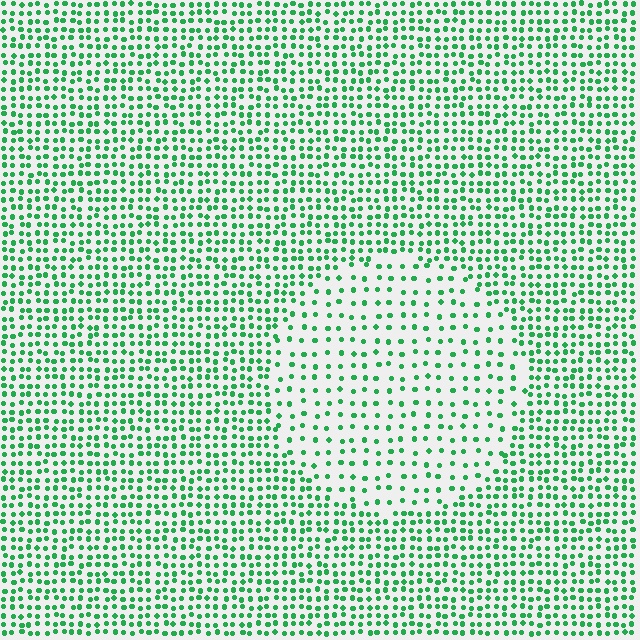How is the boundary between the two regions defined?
The boundary is defined by a change in element density (approximately 2.1x ratio). All elements are the same color, size, and shape.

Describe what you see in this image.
The image contains small green elements arranged at two different densities. A circle-shaped region is visible where the elements are less densely packed than the surrounding area.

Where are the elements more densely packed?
The elements are more densely packed outside the circle boundary.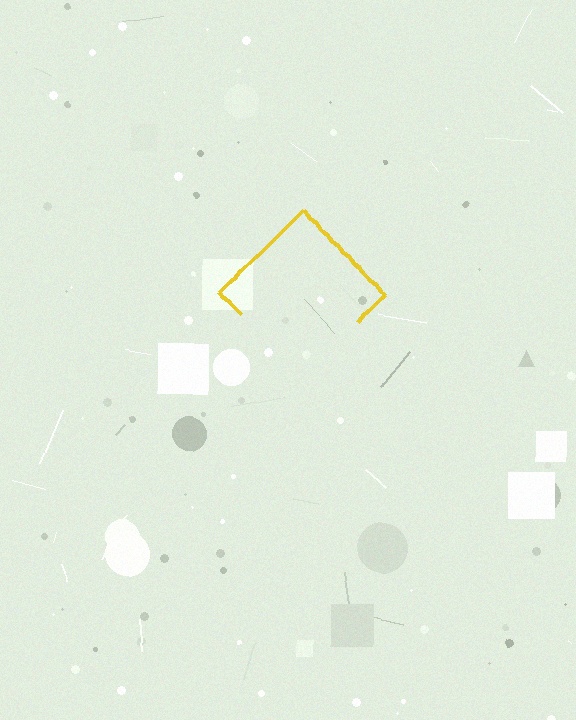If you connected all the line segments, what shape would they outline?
They would outline a diamond.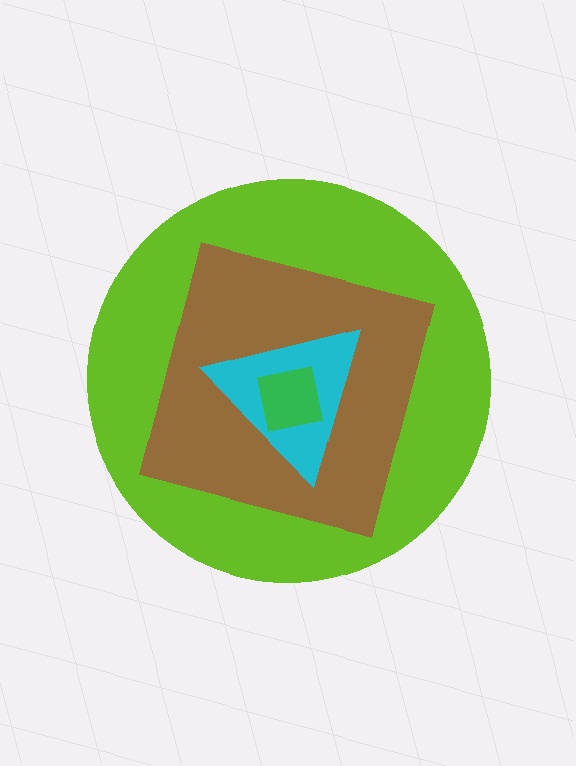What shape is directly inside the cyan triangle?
The green square.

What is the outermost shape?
The lime circle.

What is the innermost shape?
The green square.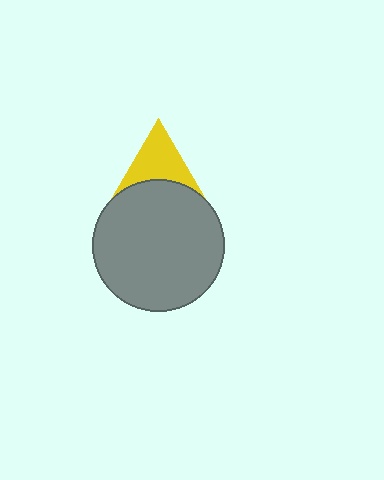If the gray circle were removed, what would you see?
You would see the complete yellow triangle.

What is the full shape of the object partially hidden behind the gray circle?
The partially hidden object is a yellow triangle.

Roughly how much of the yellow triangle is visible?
About half of it is visible (roughly 52%).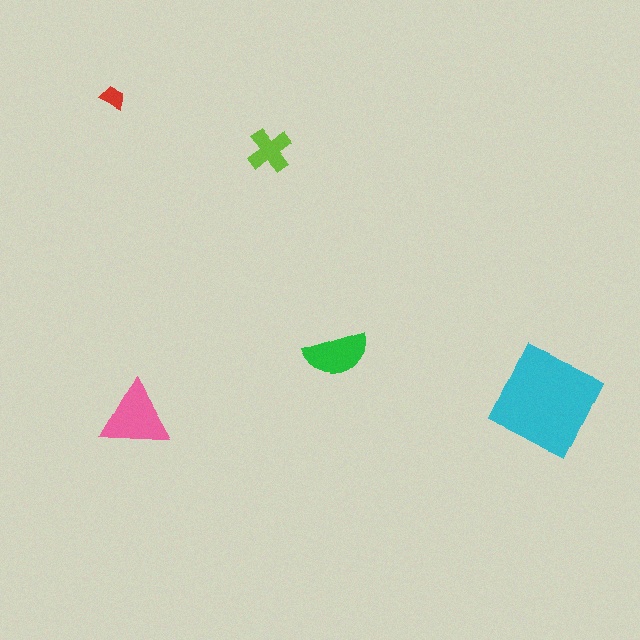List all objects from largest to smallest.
The cyan diamond, the pink triangle, the green semicircle, the lime cross, the red trapezoid.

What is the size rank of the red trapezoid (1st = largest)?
5th.